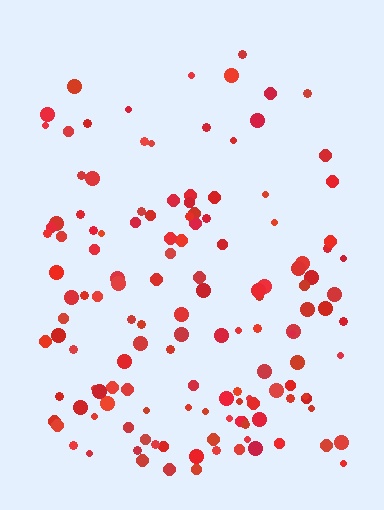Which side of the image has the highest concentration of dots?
The bottom.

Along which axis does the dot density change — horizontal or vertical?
Vertical.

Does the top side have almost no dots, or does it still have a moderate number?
Still a moderate number, just noticeably fewer than the bottom.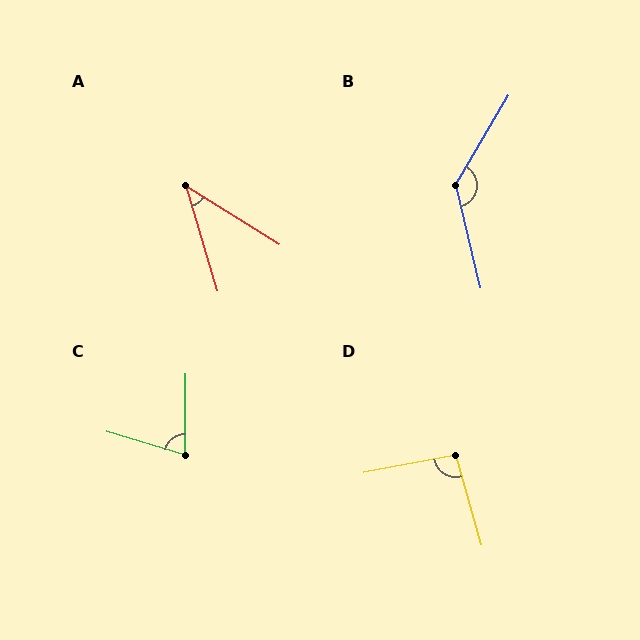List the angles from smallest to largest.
A (41°), C (74°), D (95°), B (136°).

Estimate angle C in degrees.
Approximately 74 degrees.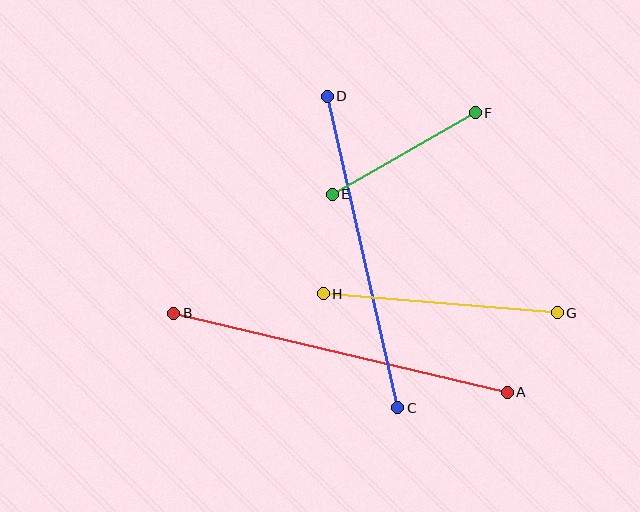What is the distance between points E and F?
The distance is approximately 165 pixels.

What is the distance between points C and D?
The distance is approximately 319 pixels.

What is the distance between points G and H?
The distance is approximately 235 pixels.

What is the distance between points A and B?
The distance is approximately 343 pixels.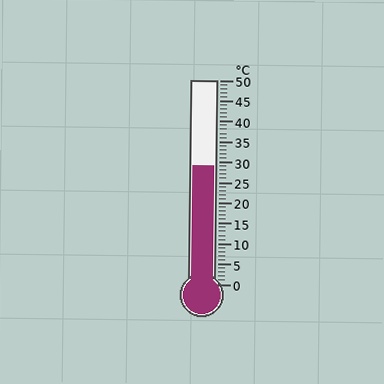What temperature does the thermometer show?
The thermometer shows approximately 29°C.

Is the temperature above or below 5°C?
The temperature is above 5°C.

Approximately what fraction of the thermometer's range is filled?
The thermometer is filled to approximately 60% of its range.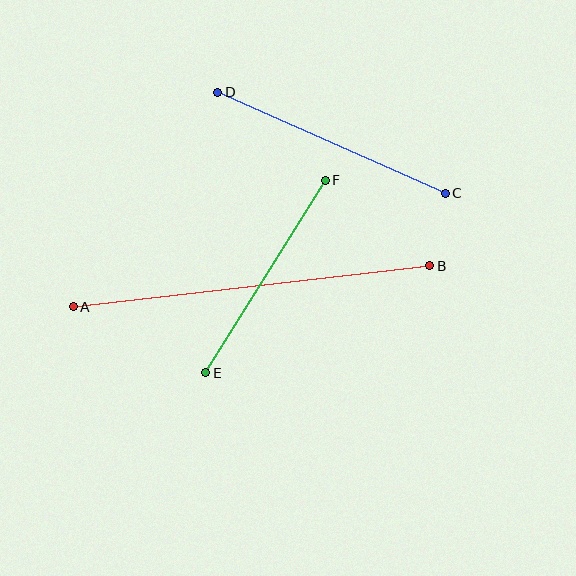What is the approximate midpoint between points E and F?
The midpoint is at approximately (266, 277) pixels.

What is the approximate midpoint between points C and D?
The midpoint is at approximately (331, 143) pixels.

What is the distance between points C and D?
The distance is approximately 249 pixels.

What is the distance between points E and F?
The distance is approximately 226 pixels.